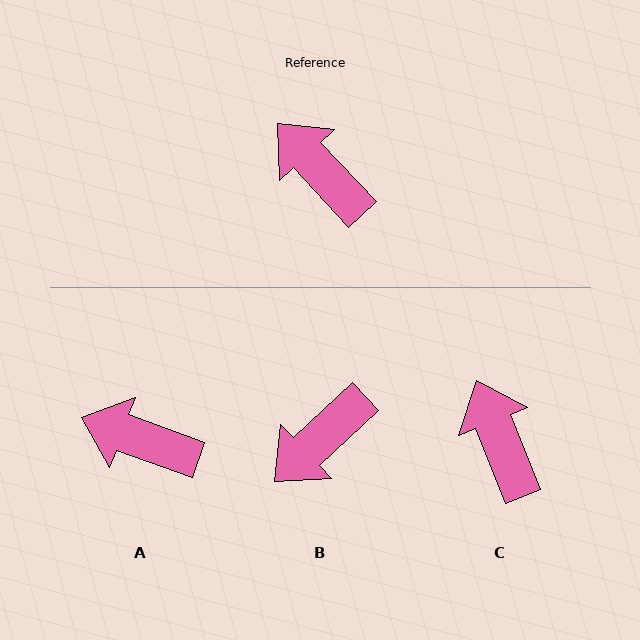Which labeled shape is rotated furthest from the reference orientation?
B, about 90 degrees away.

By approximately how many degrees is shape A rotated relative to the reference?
Approximately 27 degrees counter-clockwise.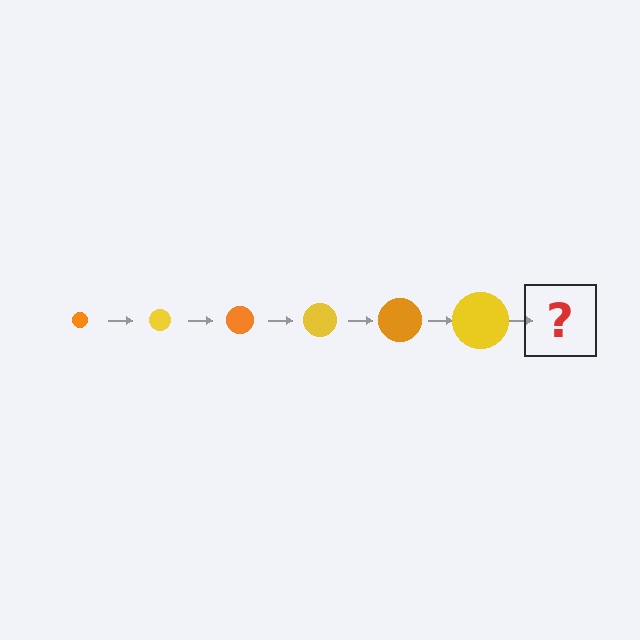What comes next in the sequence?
The next element should be an orange circle, larger than the previous one.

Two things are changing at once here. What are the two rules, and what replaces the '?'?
The two rules are that the circle grows larger each step and the color cycles through orange and yellow. The '?' should be an orange circle, larger than the previous one.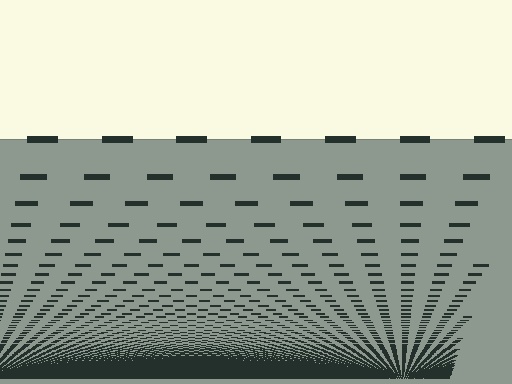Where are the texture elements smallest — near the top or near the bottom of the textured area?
Near the bottom.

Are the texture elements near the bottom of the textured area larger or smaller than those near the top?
Smaller. The gradient is inverted — elements near the bottom are smaller and denser.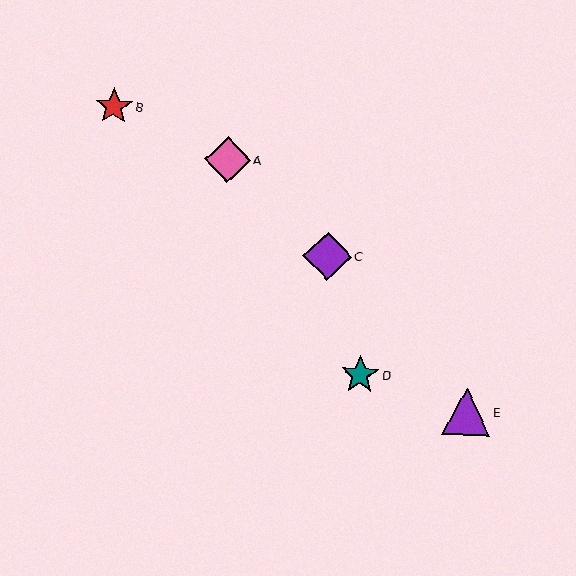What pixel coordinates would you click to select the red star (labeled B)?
Click at (114, 106) to select the red star B.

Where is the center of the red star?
The center of the red star is at (114, 106).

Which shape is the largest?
The purple diamond (labeled C) is the largest.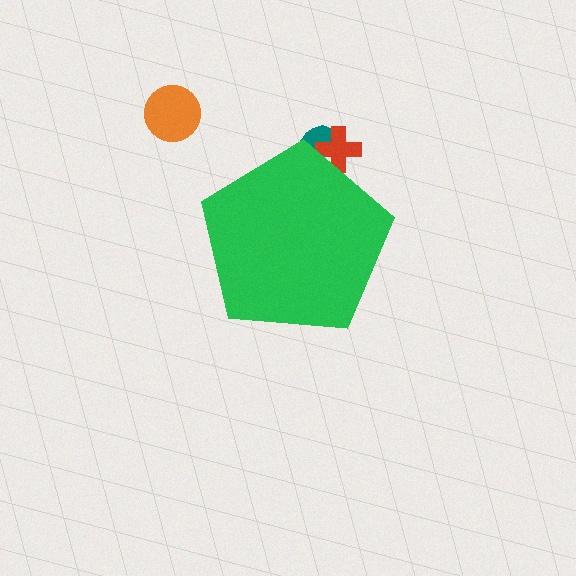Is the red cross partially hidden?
Yes, the red cross is partially hidden behind the green pentagon.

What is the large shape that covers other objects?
A green pentagon.